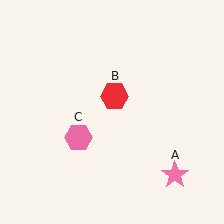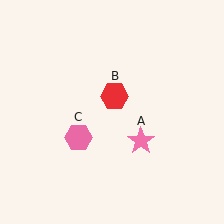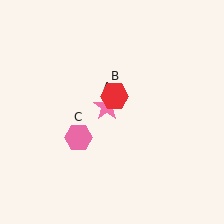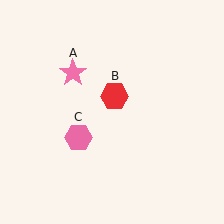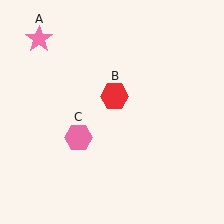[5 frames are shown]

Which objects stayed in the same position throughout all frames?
Red hexagon (object B) and pink hexagon (object C) remained stationary.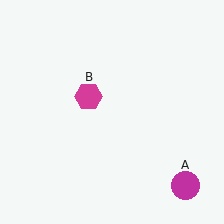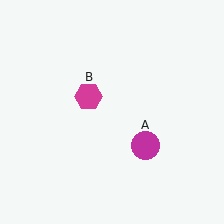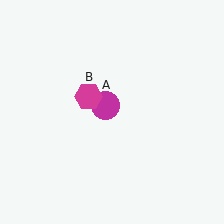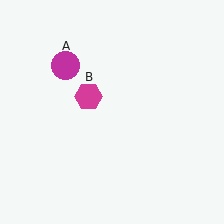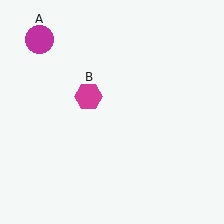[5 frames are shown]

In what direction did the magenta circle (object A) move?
The magenta circle (object A) moved up and to the left.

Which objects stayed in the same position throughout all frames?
Magenta hexagon (object B) remained stationary.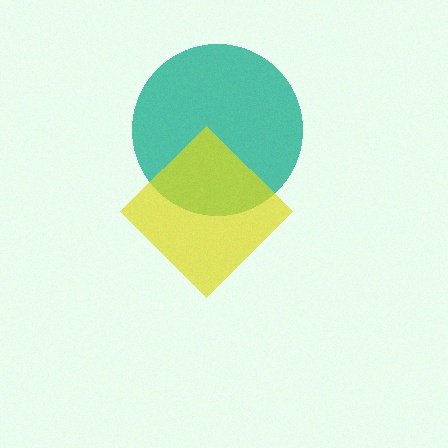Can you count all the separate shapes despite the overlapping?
Yes, there are 2 separate shapes.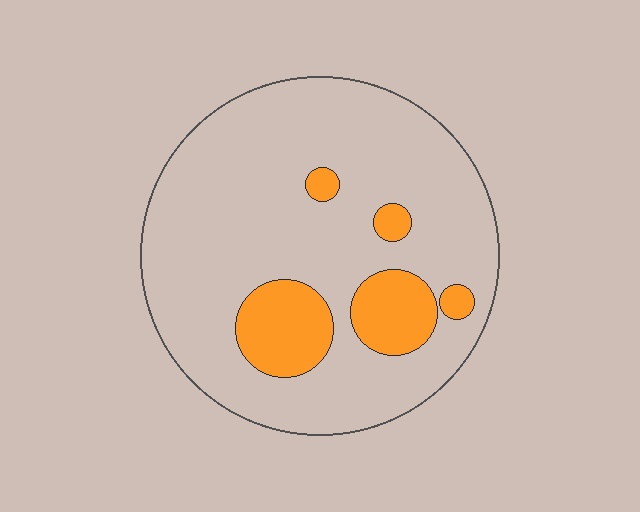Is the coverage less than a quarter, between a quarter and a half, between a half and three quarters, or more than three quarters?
Less than a quarter.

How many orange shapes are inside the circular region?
5.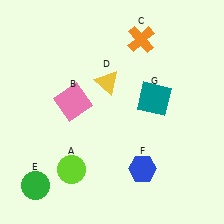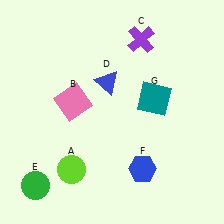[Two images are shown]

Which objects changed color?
C changed from orange to purple. D changed from yellow to blue.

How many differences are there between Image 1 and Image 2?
There are 2 differences between the two images.